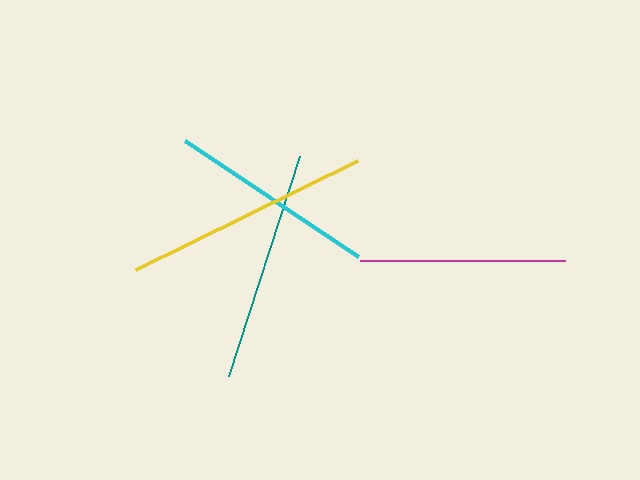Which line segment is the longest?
The yellow line is the longest at approximately 247 pixels.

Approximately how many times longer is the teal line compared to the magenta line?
The teal line is approximately 1.1 times the length of the magenta line.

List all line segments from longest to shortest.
From longest to shortest: yellow, teal, cyan, magenta.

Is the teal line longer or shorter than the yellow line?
The yellow line is longer than the teal line.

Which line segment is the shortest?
The magenta line is the shortest at approximately 205 pixels.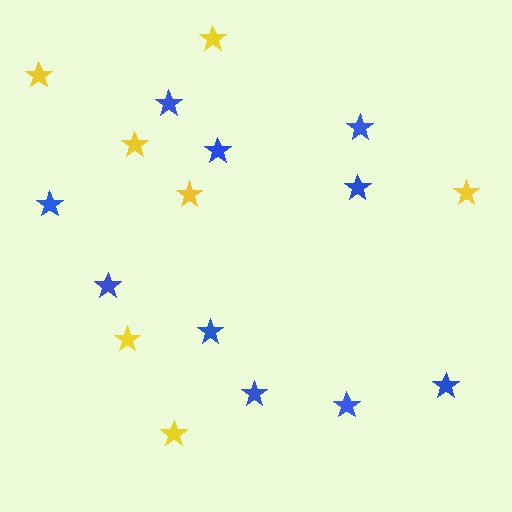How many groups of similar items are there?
There are 2 groups: one group of yellow stars (7) and one group of blue stars (10).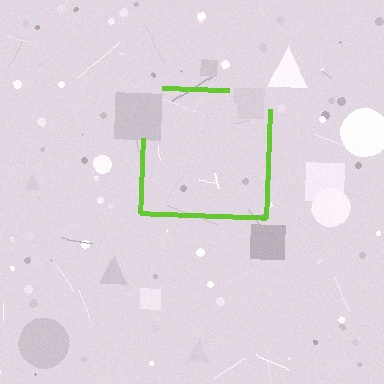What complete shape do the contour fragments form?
The contour fragments form a square.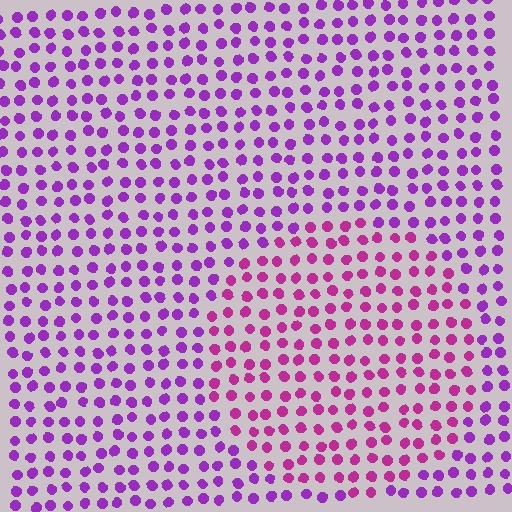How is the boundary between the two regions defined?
The boundary is defined purely by a slight shift in hue (about 32 degrees). Spacing, size, and orientation are identical on both sides.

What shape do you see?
I see a circle.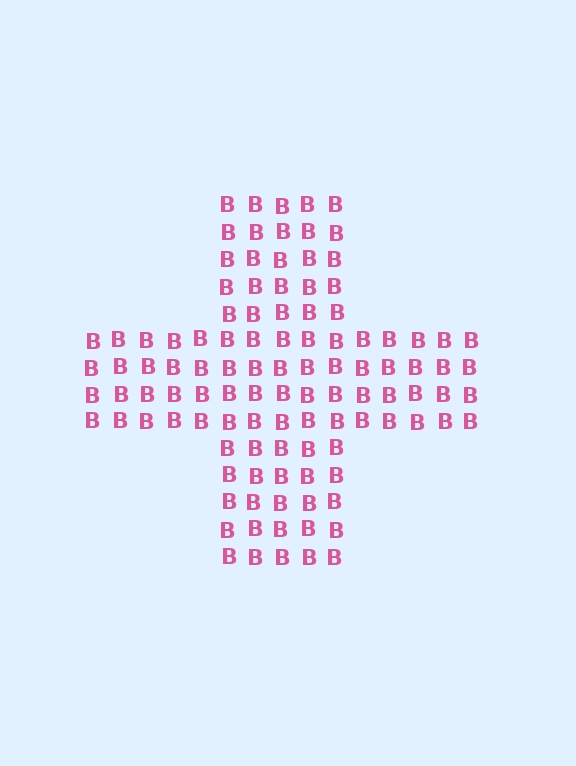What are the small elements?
The small elements are letter B's.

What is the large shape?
The large shape is a cross.